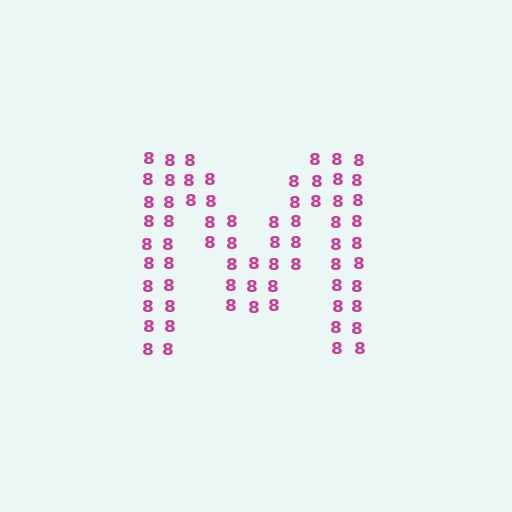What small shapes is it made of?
It is made of small digit 8's.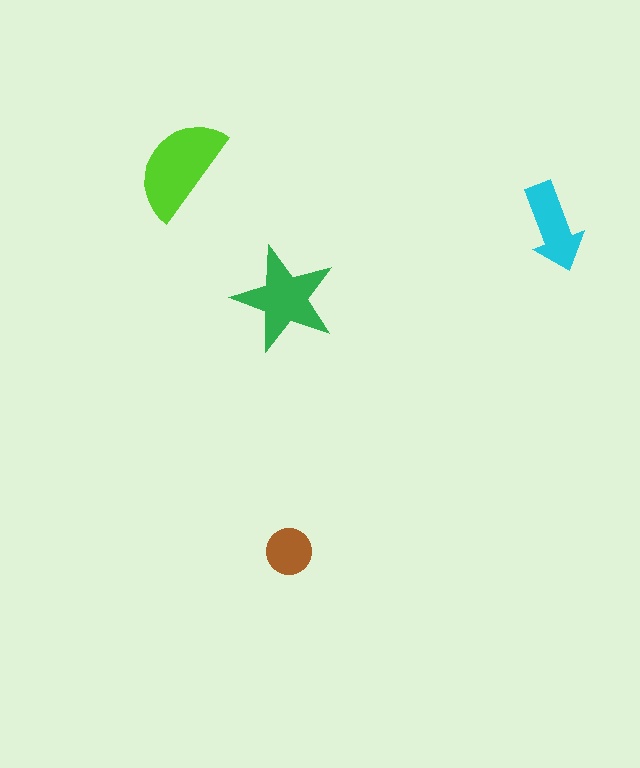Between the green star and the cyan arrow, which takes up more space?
The green star.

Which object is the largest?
The lime semicircle.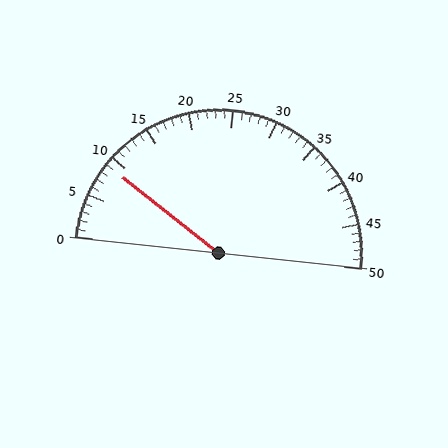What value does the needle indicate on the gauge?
The needle indicates approximately 9.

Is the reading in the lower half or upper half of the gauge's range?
The reading is in the lower half of the range (0 to 50).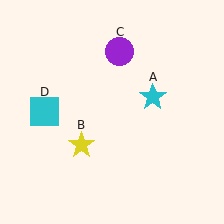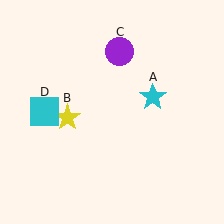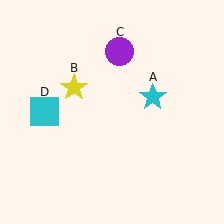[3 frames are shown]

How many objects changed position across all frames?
1 object changed position: yellow star (object B).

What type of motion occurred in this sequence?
The yellow star (object B) rotated clockwise around the center of the scene.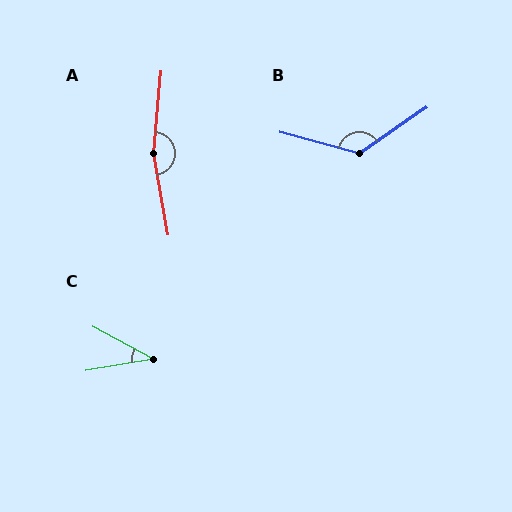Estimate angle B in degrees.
Approximately 130 degrees.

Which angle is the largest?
A, at approximately 165 degrees.